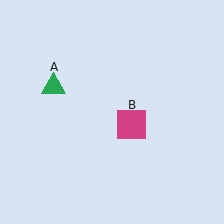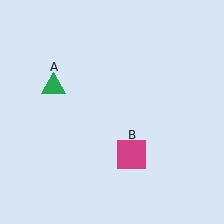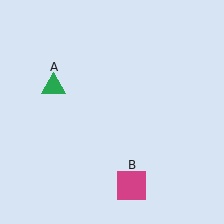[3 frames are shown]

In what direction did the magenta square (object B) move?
The magenta square (object B) moved down.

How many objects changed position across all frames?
1 object changed position: magenta square (object B).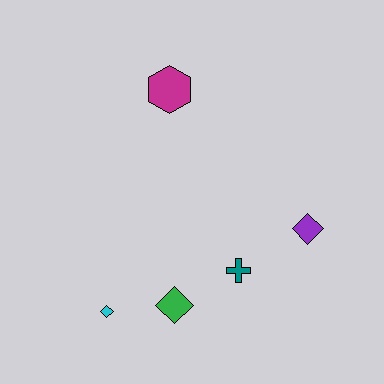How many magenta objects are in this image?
There is 1 magenta object.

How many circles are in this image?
There are no circles.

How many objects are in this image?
There are 5 objects.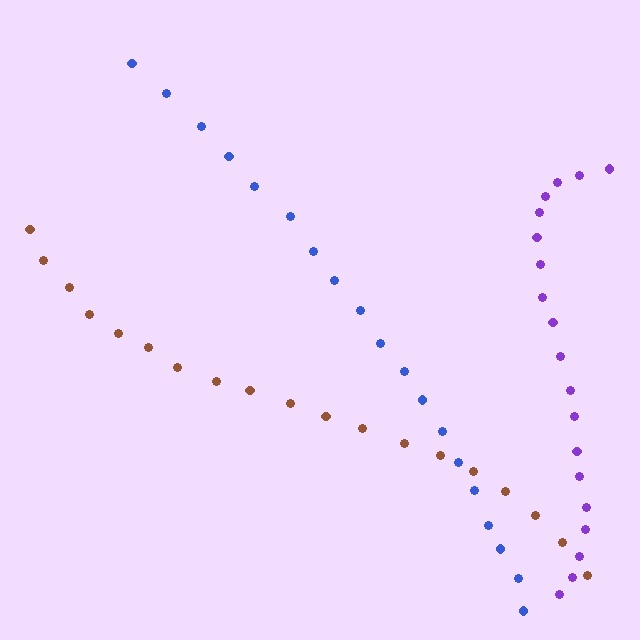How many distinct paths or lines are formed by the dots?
There are 3 distinct paths.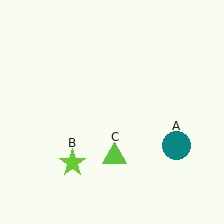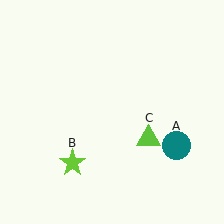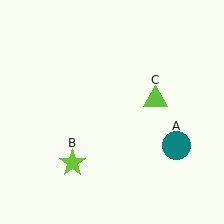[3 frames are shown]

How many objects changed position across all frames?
1 object changed position: lime triangle (object C).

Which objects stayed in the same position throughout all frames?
Teal circle (object A) and lime star (object B) remained stationary.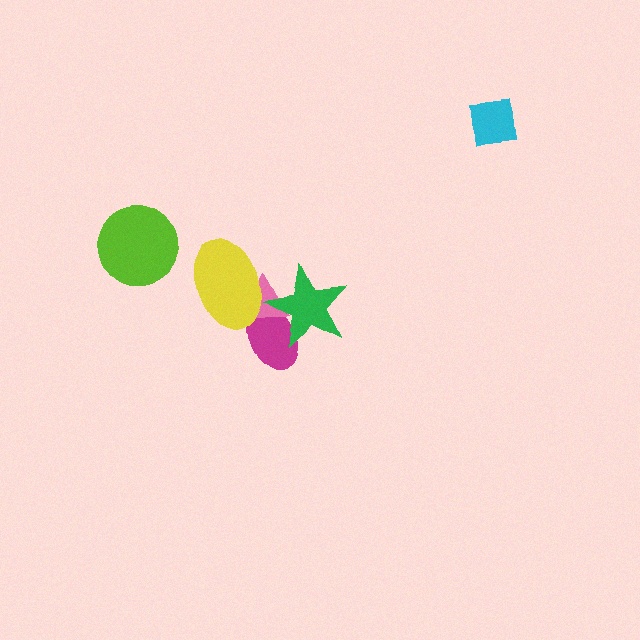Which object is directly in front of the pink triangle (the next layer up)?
The green star is directly in front of the pink triangle.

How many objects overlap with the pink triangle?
3 objects overlap with the pink triangle.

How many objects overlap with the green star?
2 objects overlap with the green star.